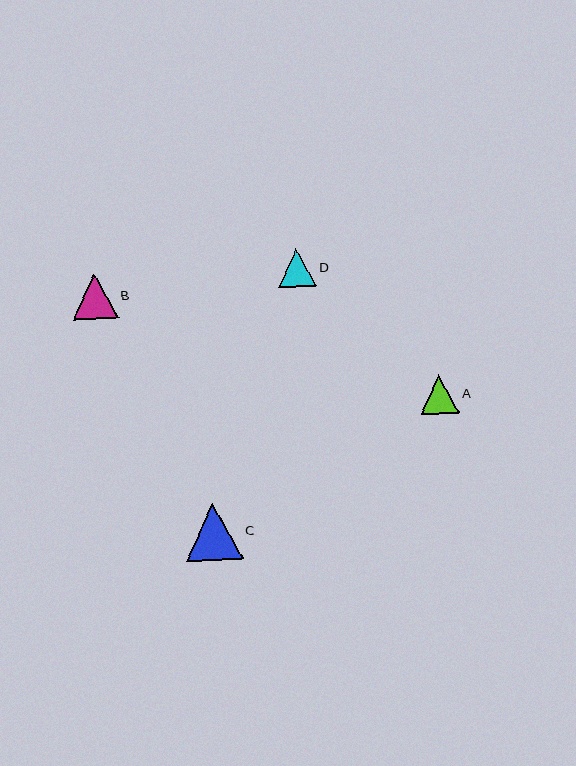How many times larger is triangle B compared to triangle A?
Triangle B is approximately 1.2 times the size of triangle A.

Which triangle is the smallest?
Triangle D is the smallest with a size of approximately 38 pixels.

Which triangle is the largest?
Triangle C is the largest with a size of approximately 57 pixels.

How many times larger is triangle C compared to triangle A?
Triangle C is approximately 1.5 times the size of triangle A.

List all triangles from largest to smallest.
From largest to smallest: C, B, A, D.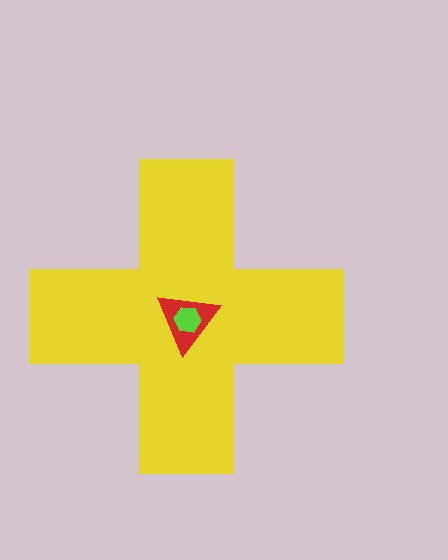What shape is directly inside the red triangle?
The lime hexagon.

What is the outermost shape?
The yellow cross.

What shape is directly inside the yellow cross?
The red triangle.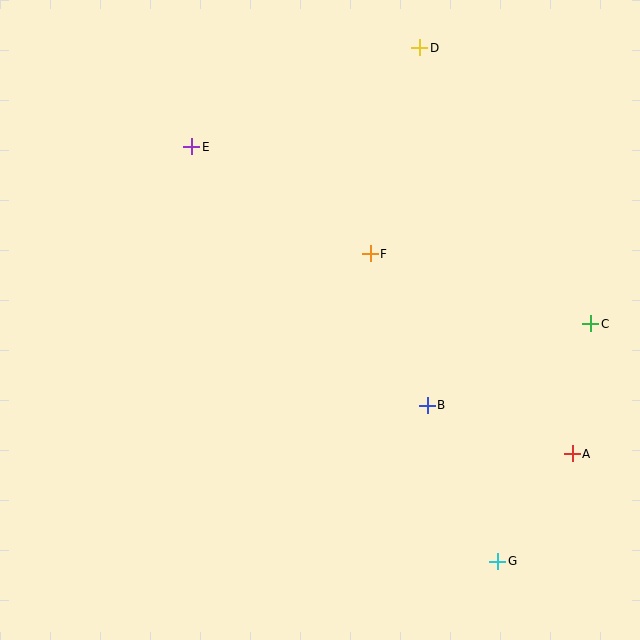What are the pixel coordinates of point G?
Point G is at (498, 561).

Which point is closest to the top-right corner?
Point D is closest to the top-right corner.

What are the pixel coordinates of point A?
Point A is at (572, 454).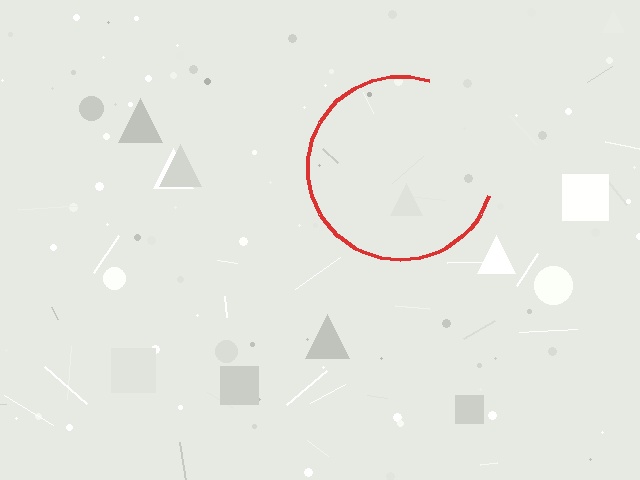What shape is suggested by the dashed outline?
The dashed outline suggests a circle.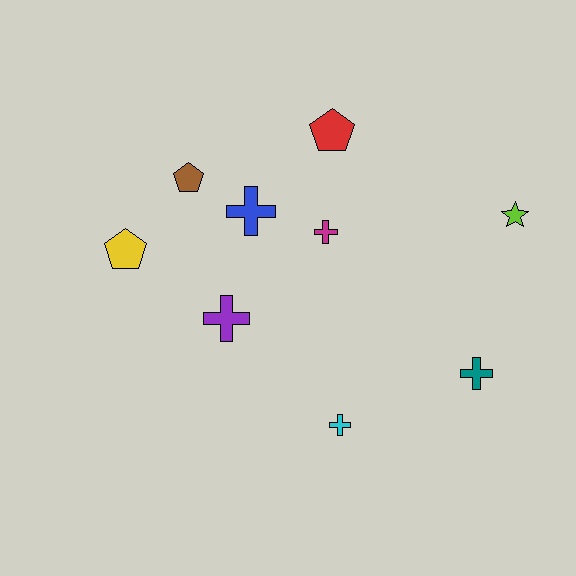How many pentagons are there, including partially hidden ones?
There are 3 pentagons.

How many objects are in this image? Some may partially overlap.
There are 9 objects.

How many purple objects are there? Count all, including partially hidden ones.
There is 1 purple object.